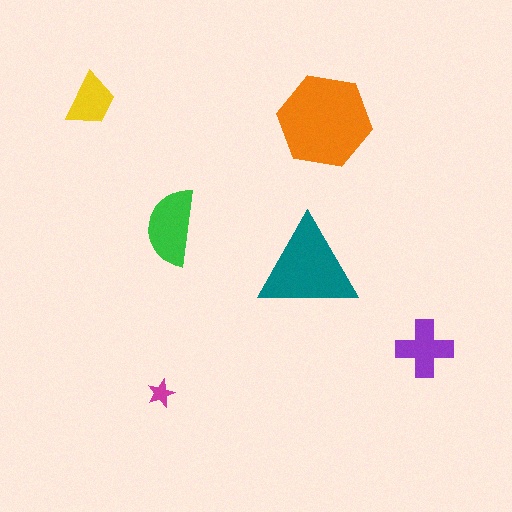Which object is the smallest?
The magenta star.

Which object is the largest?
The orange hexagon.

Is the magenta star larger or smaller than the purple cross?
Smaller.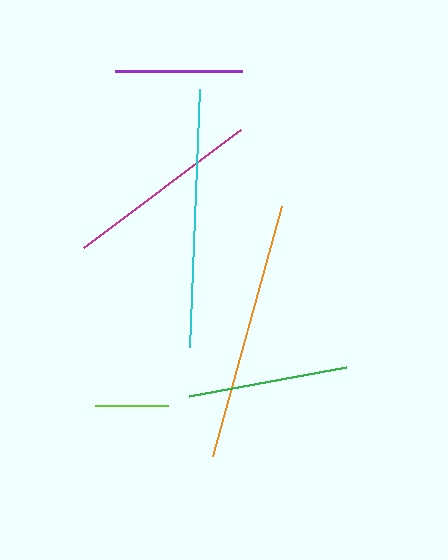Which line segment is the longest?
The orange line is the longest at approximately 260 pixels.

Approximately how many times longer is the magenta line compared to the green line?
The magenta line is approximately 1.2 times the length of the green line.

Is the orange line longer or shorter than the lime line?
The orange line is longer than the lime line.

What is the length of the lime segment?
The lime segment is approximately 72 pixels long.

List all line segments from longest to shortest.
From longest to shortest: orange, cyan, magenta, green, purple, lime.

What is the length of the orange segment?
The orange segment is approximately 260 pixels long.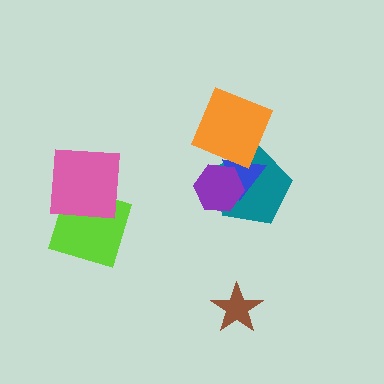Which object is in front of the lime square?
The pink square is in front of the lime square.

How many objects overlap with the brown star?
0 objects overlap with the brown star.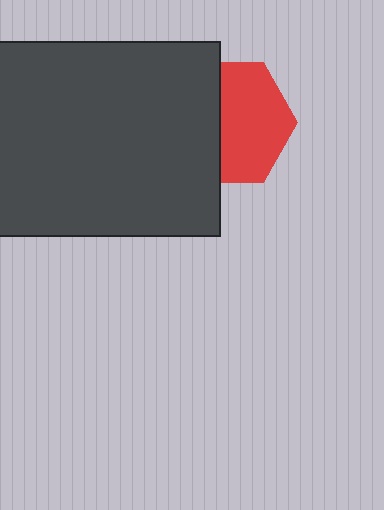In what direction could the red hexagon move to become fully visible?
The red hexagon could move right. That would shift it out from behind the dark gray rectangle entirely.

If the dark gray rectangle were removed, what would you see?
You would see the complete red hexagon.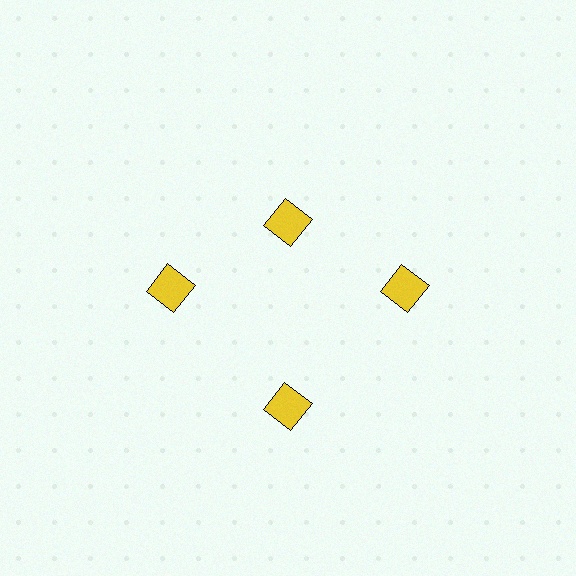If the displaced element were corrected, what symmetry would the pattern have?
It would have 4-fold rotational symmetry — the pattern would map onto itself every 90 degrees.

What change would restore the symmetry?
The symmetry would be restored by moving it outward, back onto the ring so that all 4 diamonds sit at equal angles and equal distance from the center.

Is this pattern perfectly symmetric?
No. The 4 yellow diamonds are arranged in a ring, but one element near the 12 o'clock position is pulled inward toward the center, breaking the 4-fold rotational symmetry.